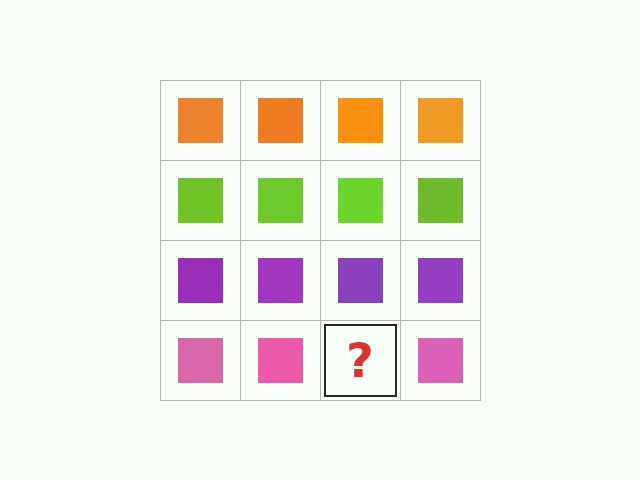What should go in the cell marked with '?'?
The missing cell should contain a pink square.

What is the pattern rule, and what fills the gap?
The rule is that each row has a consistent color. The gap should be filled with a pink square.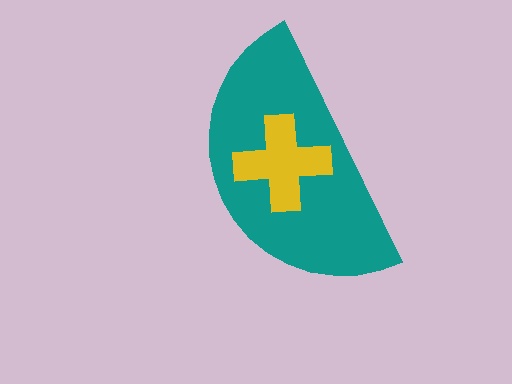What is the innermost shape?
The yellow cross.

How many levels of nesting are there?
2.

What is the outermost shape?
The teal semicircle.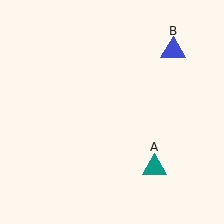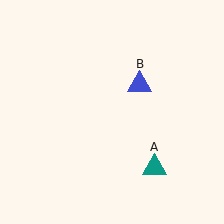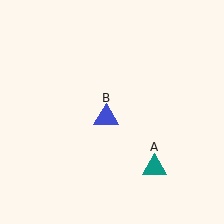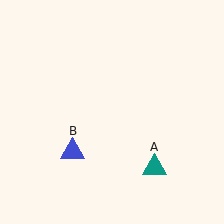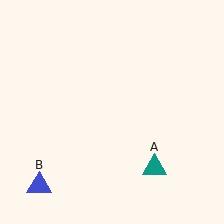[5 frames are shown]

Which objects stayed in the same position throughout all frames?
Teal triangle (object A) remained stationary.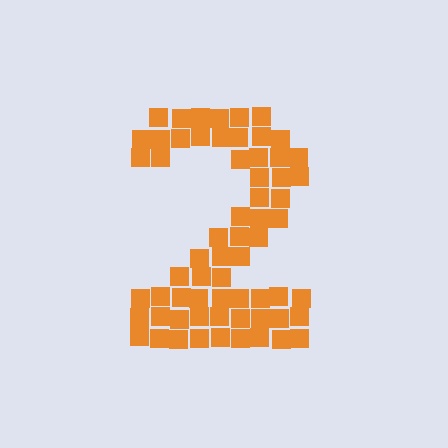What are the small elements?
The small elements are squares.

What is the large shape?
The large shape is the digit 2.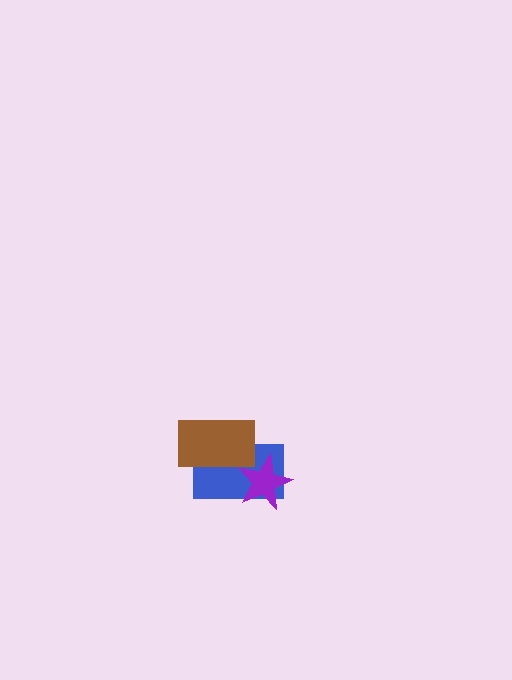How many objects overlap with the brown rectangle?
1 object overlaps with the brown rectangle.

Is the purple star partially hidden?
No, no other shape covers it.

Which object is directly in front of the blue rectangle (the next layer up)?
The purple star is directly in front of the blue rectangle.